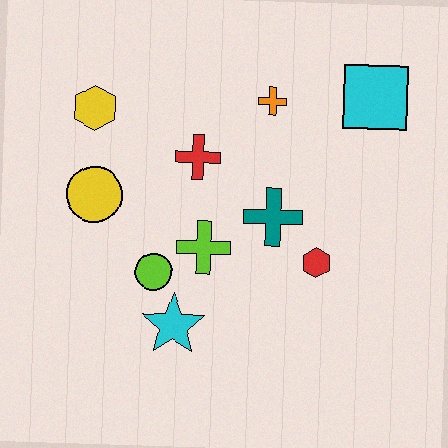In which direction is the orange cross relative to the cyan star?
The orange cross is above the cyan star.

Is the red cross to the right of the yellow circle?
Yes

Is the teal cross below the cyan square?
Yes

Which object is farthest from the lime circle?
The cyan square is farthest from the lime circle.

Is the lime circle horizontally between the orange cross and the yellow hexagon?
Yes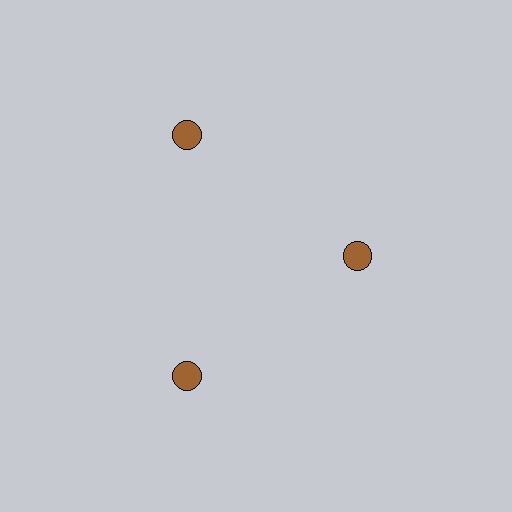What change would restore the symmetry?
The symmetry would be restored by moving it outward, back onto the ring so that all 3 circles sit at equal angles and equal distance from the center.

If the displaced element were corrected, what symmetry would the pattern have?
It would have 3-fold rotational symmetry — the pattern would map onto itself every 120 degrees.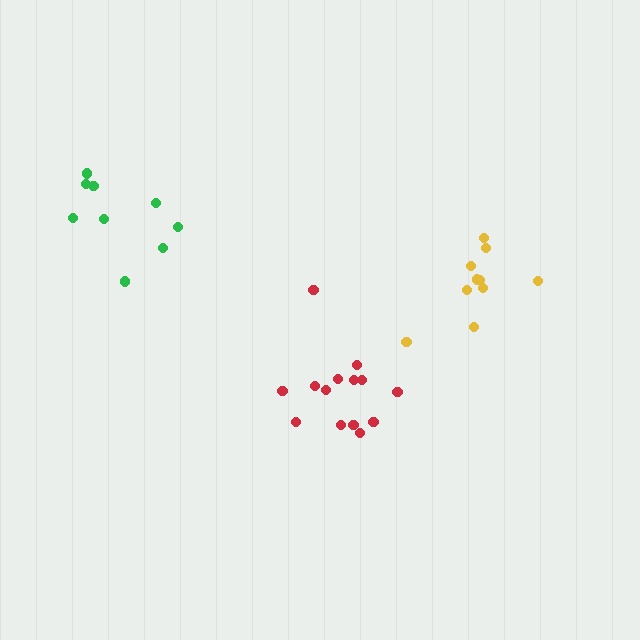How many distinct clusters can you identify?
There are 3 distinct clusters.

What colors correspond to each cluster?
The clusters are colored: green, yellow, red.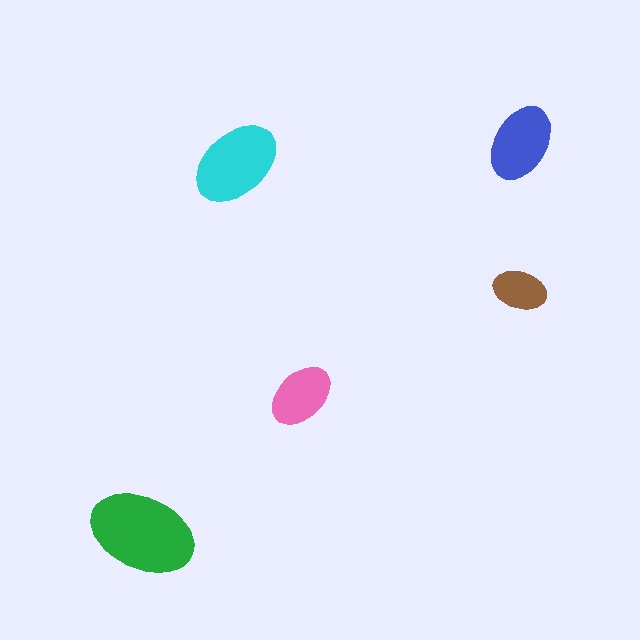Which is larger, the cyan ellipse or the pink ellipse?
The cyan one.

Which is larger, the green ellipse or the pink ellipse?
The green one.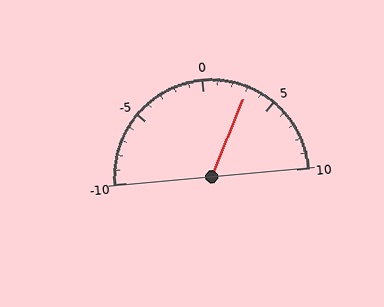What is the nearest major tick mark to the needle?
The nearest major tick mark is 5.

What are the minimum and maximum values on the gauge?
The gauge ranges from -10 to 10.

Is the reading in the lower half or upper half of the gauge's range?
The reading is in the upper half of the range (-10 to 10).